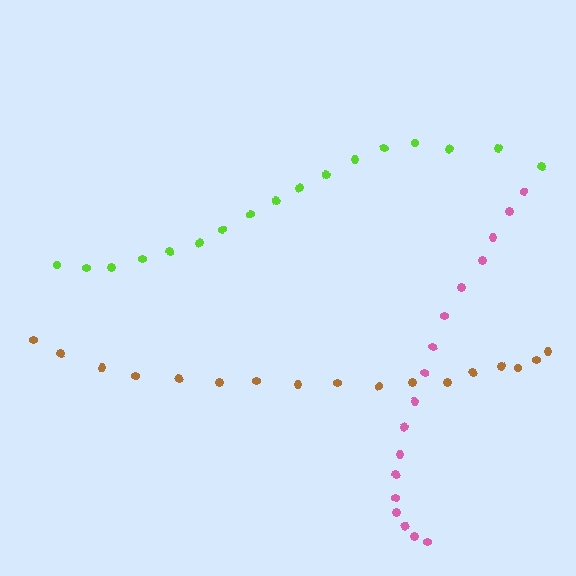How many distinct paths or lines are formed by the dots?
There are 3 distinct paths.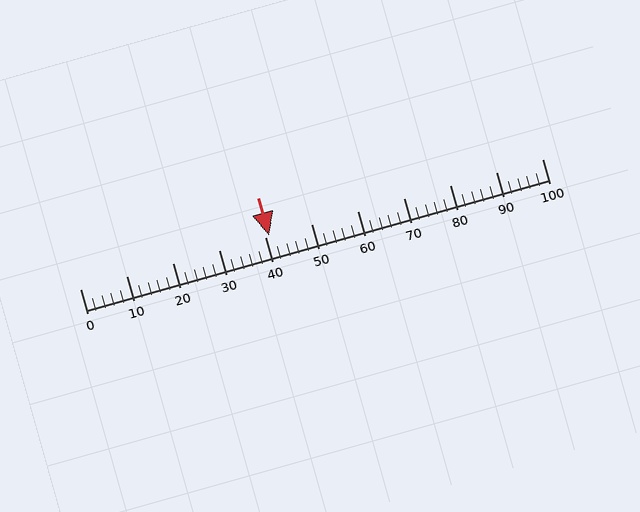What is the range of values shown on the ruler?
The ruler shows values from 0 to 100.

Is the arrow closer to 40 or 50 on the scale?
The arrow is closer to 40.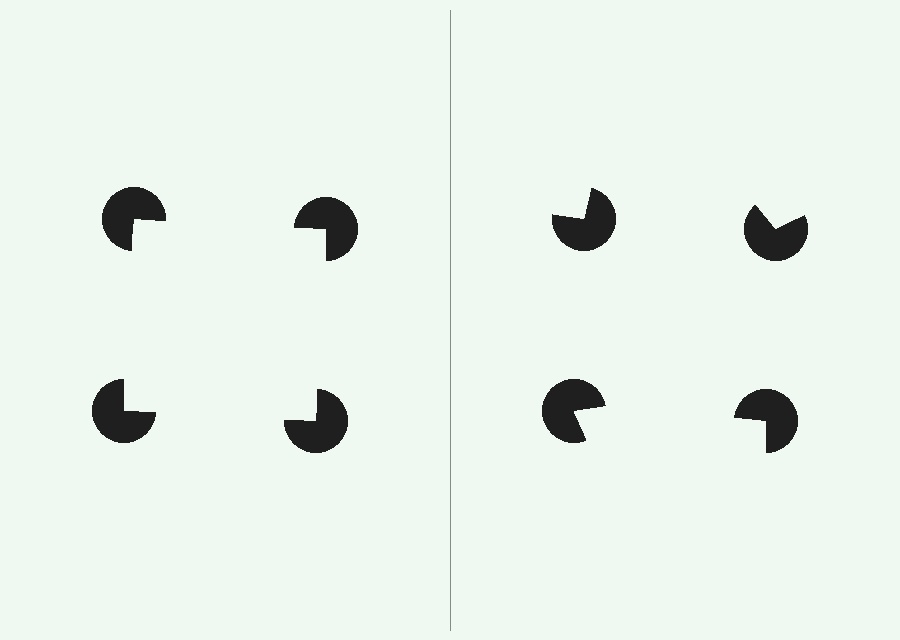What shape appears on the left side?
An illusory square.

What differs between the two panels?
The pac-man discs are positioned identically on both sides; only the wedge orientations differ. On the left they align to a square; on the right they are misaligned.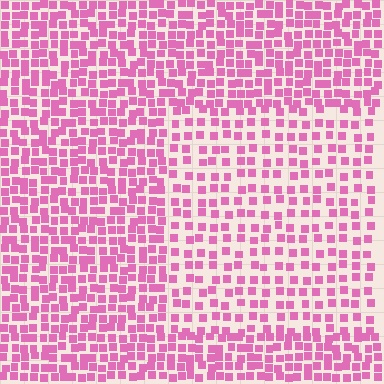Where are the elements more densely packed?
The elements are more densely packed outside the rectangle boundary.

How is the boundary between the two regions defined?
The boundary is defined by a change in element density (approximately 1.8x ratio). All elements are the same color, size, and shape.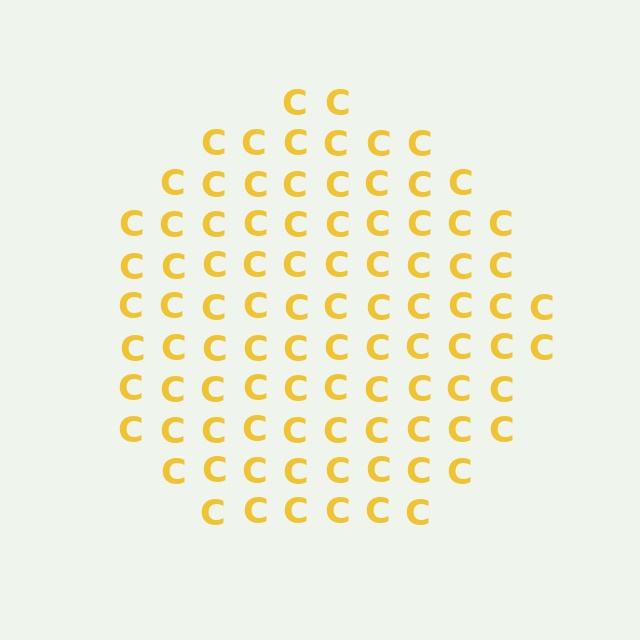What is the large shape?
The large shape is a circle.